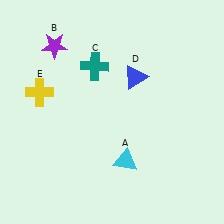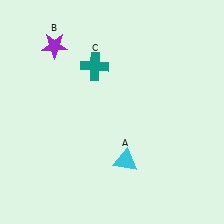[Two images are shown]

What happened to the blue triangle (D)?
The blue triangle (D) was removed in Image 2. It was in the top-right area of Image 1.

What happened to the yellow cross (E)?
The yellow cross (E) was removed in Image 2. It was in the top-left area of Image 1.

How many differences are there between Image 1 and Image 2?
There are 2 differences between the two images.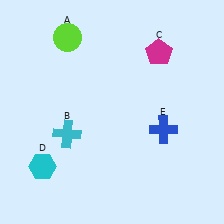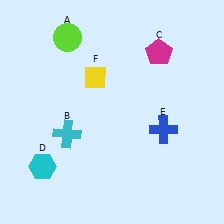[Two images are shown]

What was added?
A yellow diamond (F) was added in Image 2.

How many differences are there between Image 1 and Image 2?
There is 1 difference between the two images.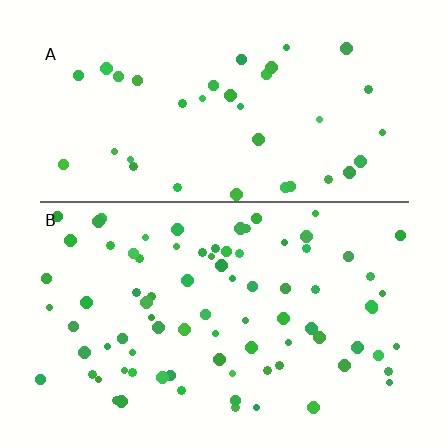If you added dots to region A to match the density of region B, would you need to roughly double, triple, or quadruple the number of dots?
Approximately double.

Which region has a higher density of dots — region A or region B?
B (the bottom).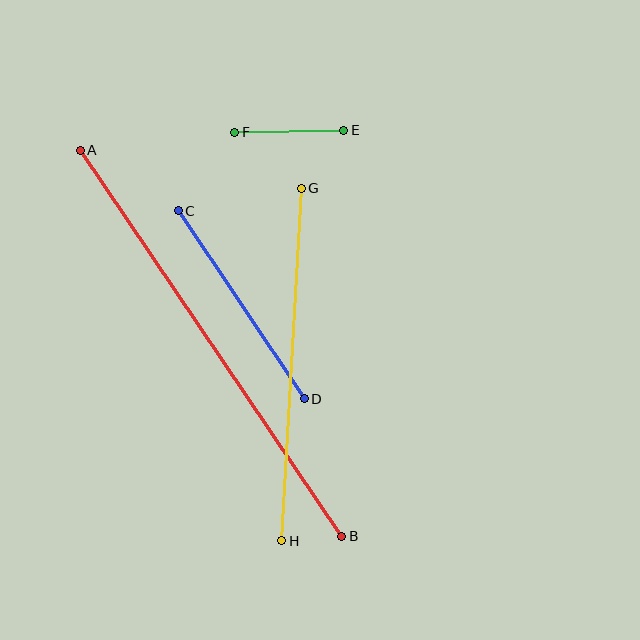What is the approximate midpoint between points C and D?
The midpoint is at approximately (241, 305) pixels.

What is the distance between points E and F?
The distance is approximately 109 pixels.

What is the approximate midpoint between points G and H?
The midpoint is at approximately (292, 365) pixels.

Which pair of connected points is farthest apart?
Points A and B are farthest apart.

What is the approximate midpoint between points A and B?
The midpoint is at approximately (211, 343) pixels.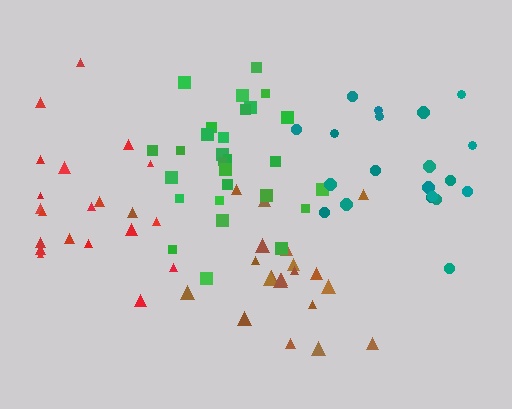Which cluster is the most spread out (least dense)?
Teal.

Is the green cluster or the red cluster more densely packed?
Green.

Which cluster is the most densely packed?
Green.